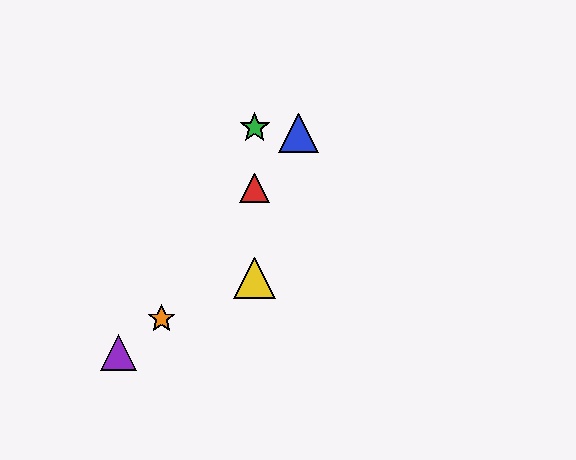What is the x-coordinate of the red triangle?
The red triangle is at x≈255.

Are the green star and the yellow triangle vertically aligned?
Yes, both are at x≈255.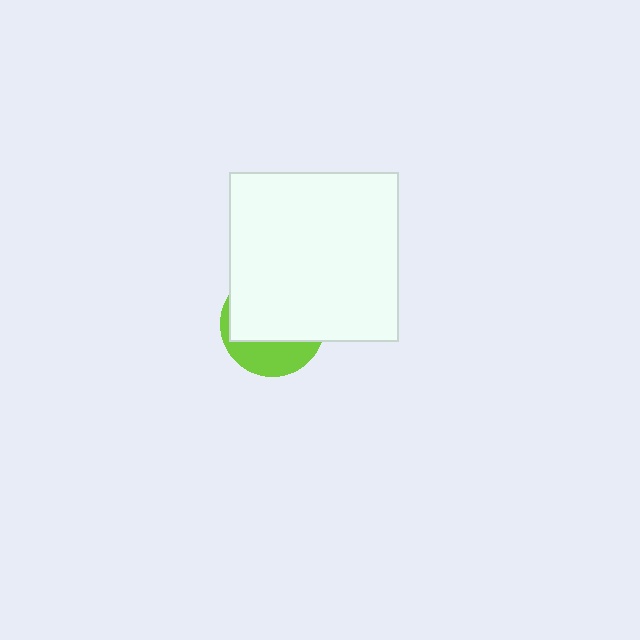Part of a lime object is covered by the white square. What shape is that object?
It is a circle.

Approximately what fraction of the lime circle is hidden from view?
Roughly 67% of the lime circle is hidden behind the white square.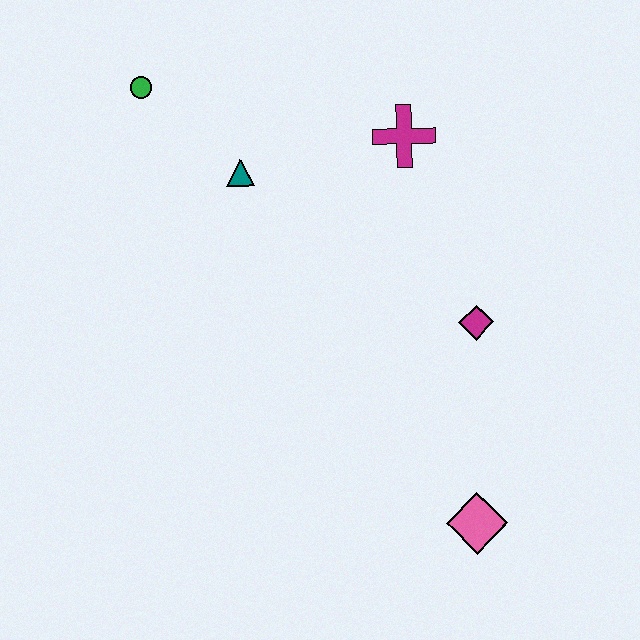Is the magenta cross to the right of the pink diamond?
No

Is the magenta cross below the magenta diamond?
No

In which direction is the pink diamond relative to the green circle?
The pink diamond is below the green circle.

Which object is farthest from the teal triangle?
The pink diamond is farthest from the teal triangle.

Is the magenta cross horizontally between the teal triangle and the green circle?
No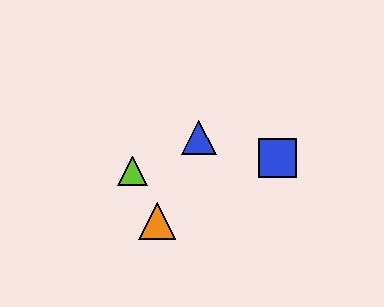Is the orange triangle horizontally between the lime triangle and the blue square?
Yes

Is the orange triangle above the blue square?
No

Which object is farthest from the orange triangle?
The blue square is farthest from the orange triangle.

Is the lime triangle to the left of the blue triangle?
Yes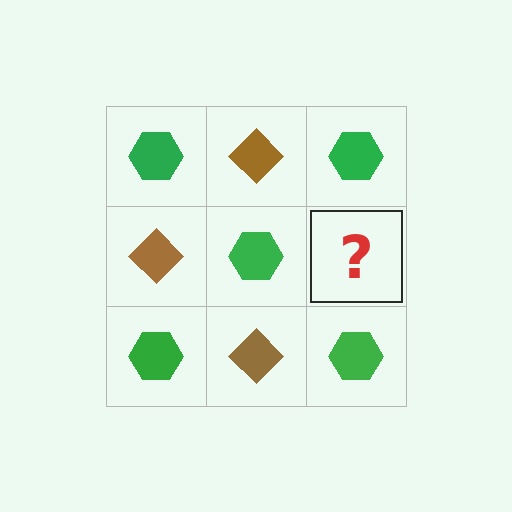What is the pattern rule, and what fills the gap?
The rule is that it alternates green hexagon and brown diamond in a checkerboard pattern. The gap should be filled with a brown diamond.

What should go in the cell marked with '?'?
The missing cell should contain a brown diamond.